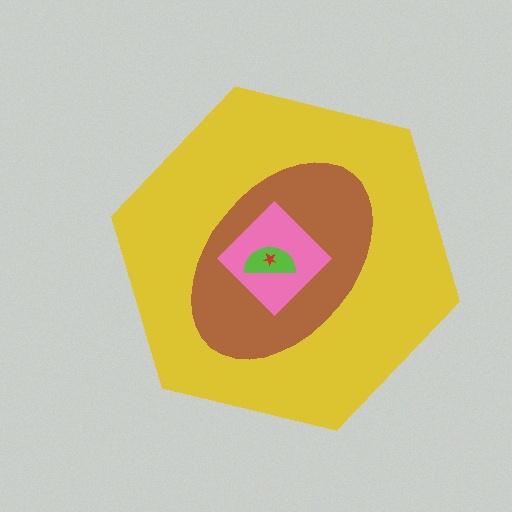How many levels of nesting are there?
5.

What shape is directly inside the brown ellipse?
The pink diamond.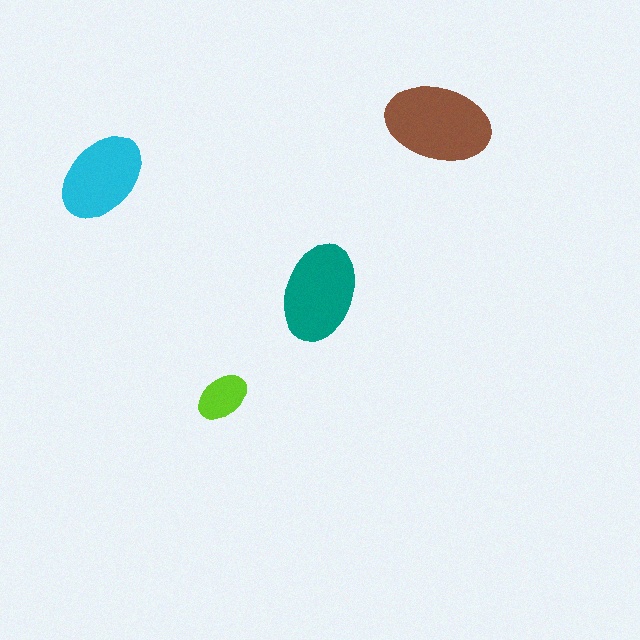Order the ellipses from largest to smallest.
the brown one, the teal one, the cyan one, the lime one.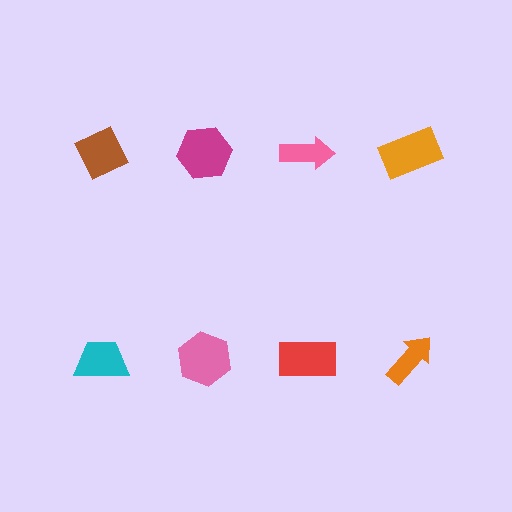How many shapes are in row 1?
4 shapes.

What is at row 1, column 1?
A brown diamond.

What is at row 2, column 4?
An orange arrow.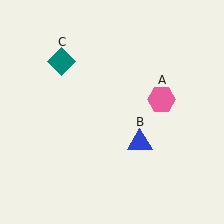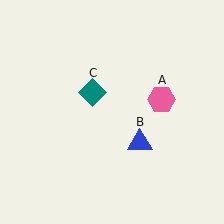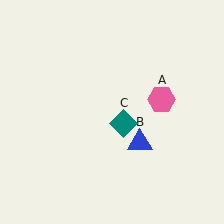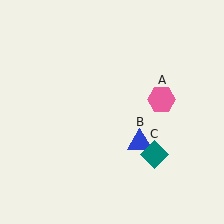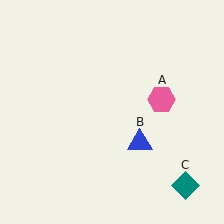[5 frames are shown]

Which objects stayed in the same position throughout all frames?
Pink hexagon (object A) and blue triangle (object B) remained stationary.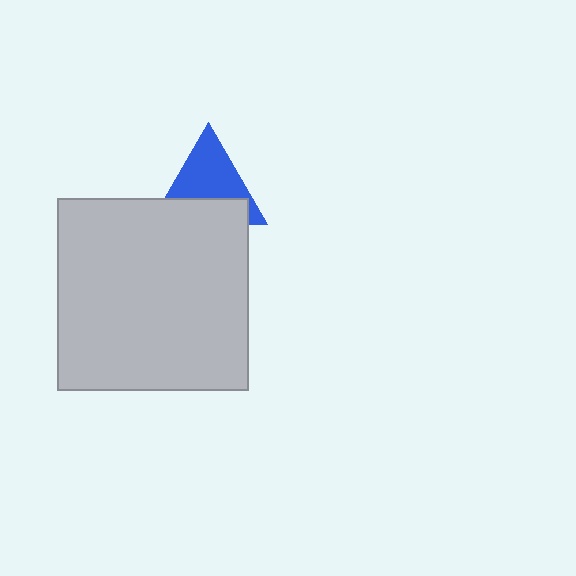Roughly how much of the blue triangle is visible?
About half of it is visible (roughly 58%).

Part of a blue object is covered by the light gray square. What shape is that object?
It is a triangle.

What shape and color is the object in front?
The object in front is a light gray square.